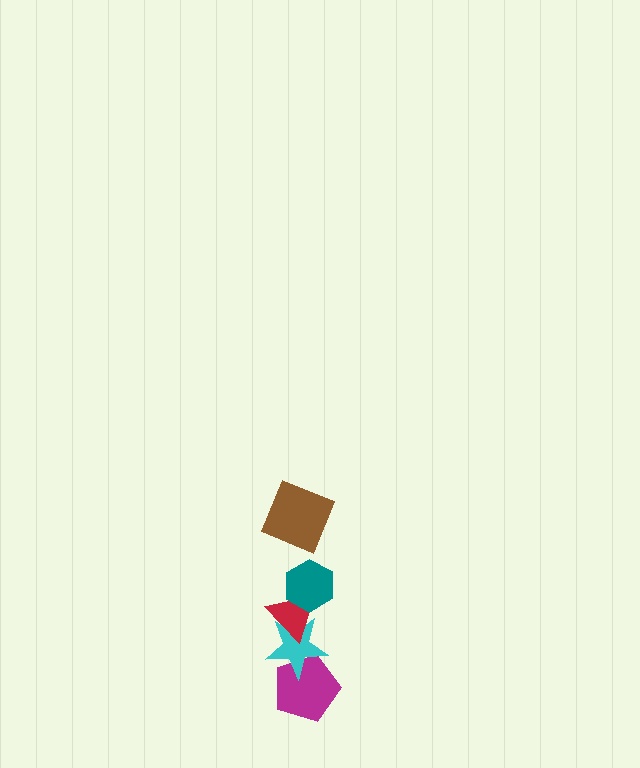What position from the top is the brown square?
The brown square is 1st from the top.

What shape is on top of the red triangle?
The teal hexagon is on top of the red triangle.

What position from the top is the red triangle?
The red triangle is 3rd from the top.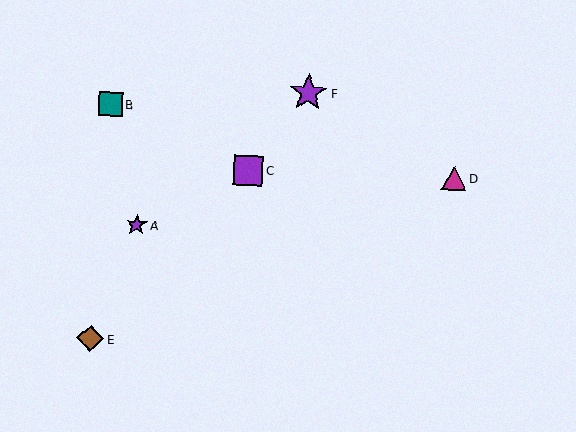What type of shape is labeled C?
Shape C is a purple square.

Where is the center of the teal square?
The center of the teal square is at (110, 104).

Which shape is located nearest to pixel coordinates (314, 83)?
The purple star (labeled F) at (308, 93) is nearest to that location.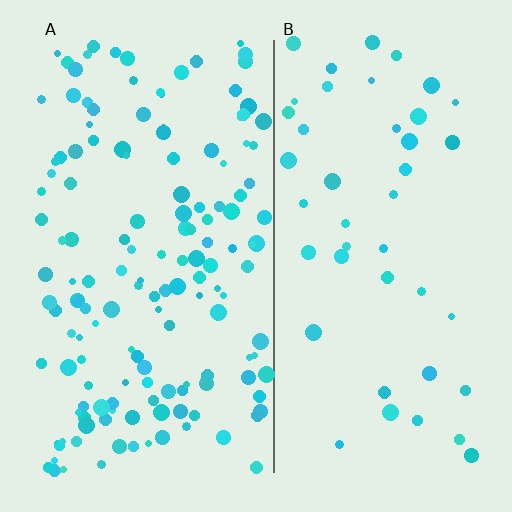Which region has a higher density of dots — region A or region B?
A (the left).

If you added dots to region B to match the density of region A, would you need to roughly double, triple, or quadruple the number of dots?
Approximately triple.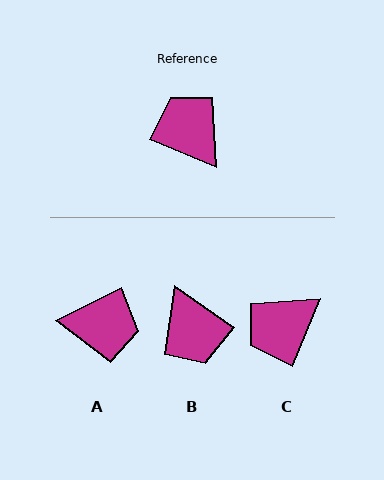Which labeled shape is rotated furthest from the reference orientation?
B, about 168 degrees away.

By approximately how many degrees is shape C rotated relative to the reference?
Approximately 90 degrees counter-clockwise.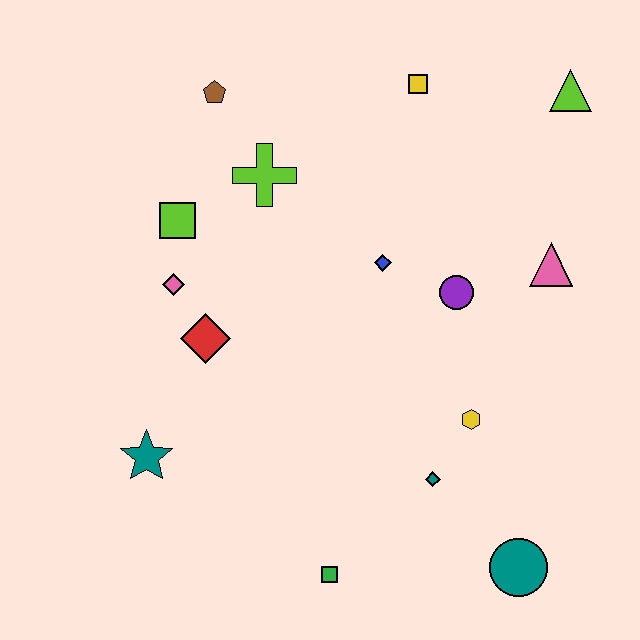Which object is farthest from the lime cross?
The teal circle is farthest from the lime cross.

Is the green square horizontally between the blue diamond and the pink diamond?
Yes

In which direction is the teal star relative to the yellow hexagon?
The teal star is to the left of the yellow hexagon.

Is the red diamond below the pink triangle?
Yes